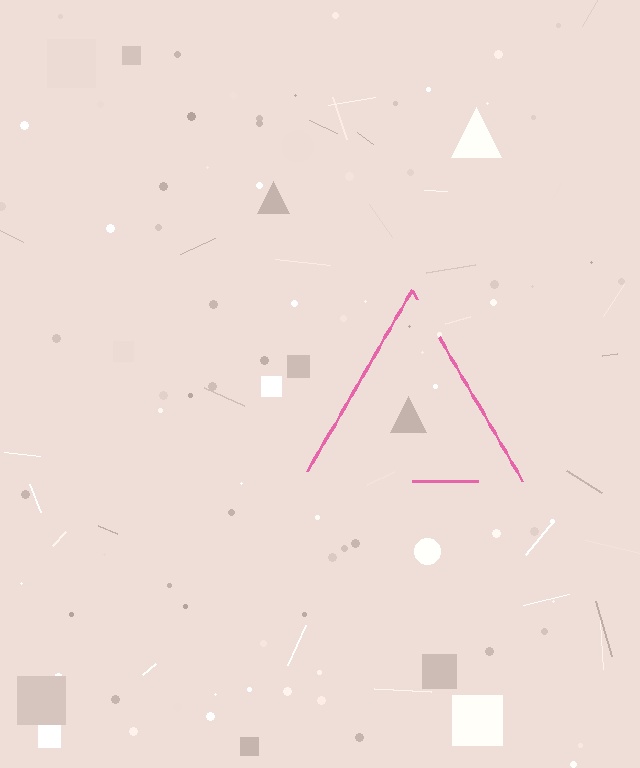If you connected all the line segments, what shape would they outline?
They would outline a triangle.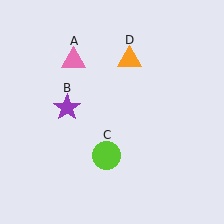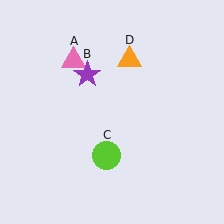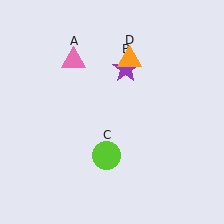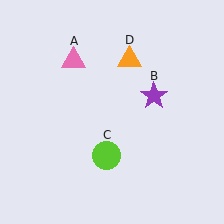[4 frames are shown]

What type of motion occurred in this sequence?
The purple star (object B) rotated clockwise around the center of the scene.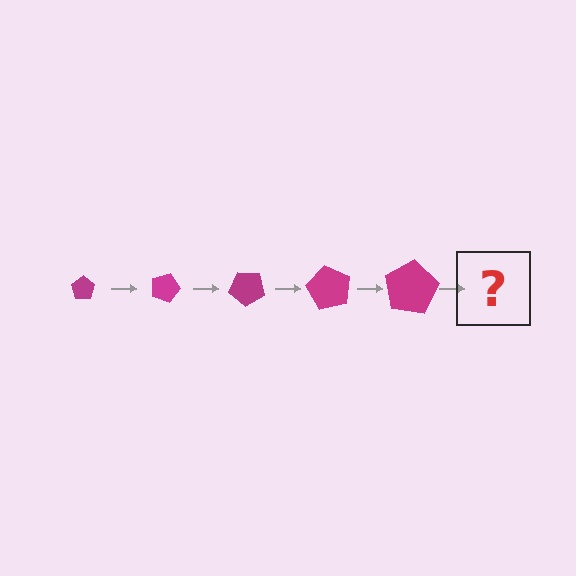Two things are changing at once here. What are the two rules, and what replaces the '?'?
The two rules are that the pentagon grows larger each step and it rotates 20 degrees each step. The '?' should be a pentagon, larger than the previous one and rotated 100 degrees from the start.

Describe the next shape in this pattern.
It should be a pentagon, larger than the previous one and rotated 100 degrees from the start.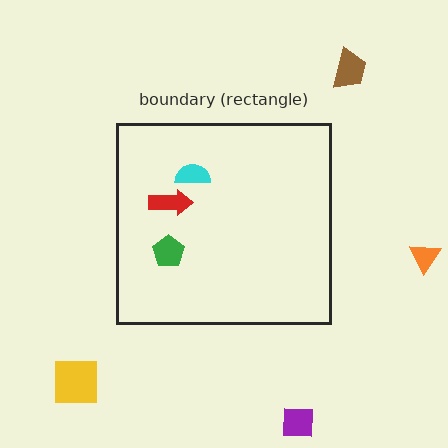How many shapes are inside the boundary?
3 inside, 4 outside.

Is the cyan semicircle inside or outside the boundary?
Inside.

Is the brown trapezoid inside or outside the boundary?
Outside.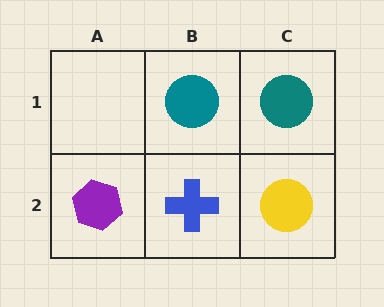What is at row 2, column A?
A purple hexagon.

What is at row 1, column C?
A teal circle.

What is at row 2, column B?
A blue cross.